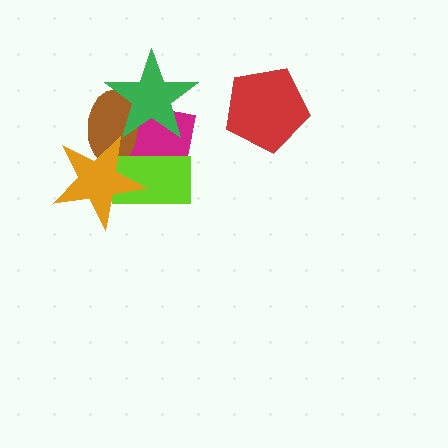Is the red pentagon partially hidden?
No, no other shape covers it.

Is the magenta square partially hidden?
Yes, it is partially covered by another shape.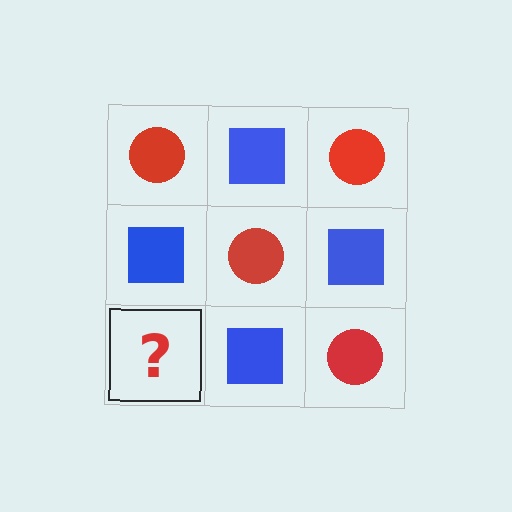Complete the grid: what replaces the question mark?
The question mark should be replaced with a red circle.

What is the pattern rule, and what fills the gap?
The rule is that it alternates red circle and blue square in a checkerboard pattern. The gap should be filled with a red circle.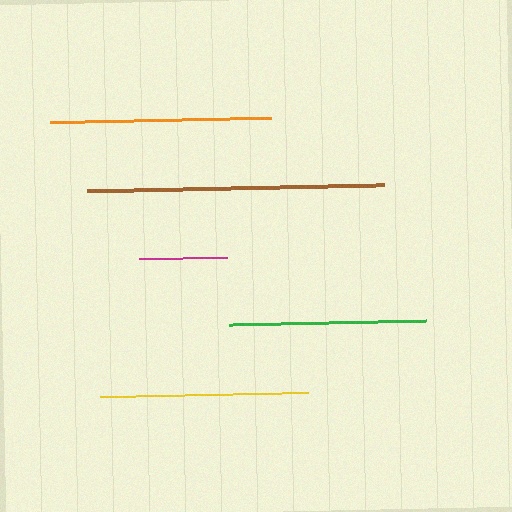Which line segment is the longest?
The brown line is the longest at approximately 297 pixels.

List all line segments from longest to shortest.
From longest to shortest: brown, orange, yellow, green, magenta.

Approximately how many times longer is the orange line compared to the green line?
The orange line is approximately 1.1 times the length of the green line.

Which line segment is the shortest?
The magenta line is the shortest at approximately 88 pixels.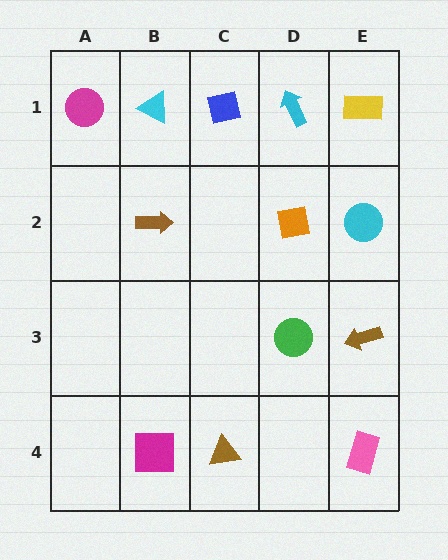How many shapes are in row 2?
3 shapes.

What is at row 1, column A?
A magenta circle.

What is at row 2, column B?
A brown arrow.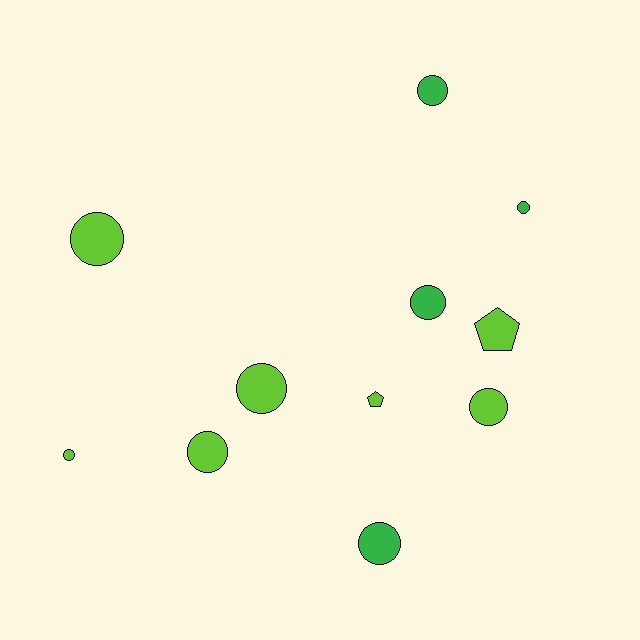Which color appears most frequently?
Lime, with 7 objects.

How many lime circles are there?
There are 5 lime circles.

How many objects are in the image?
There are 11 objects.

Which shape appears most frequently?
Circle, with 9 objects.